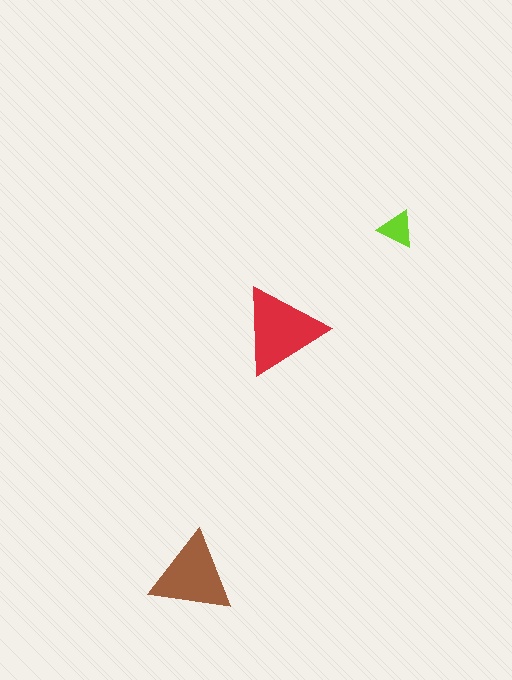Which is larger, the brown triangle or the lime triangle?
The brown one.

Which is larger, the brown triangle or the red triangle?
The red one.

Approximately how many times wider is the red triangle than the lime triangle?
About 2.5 times wider.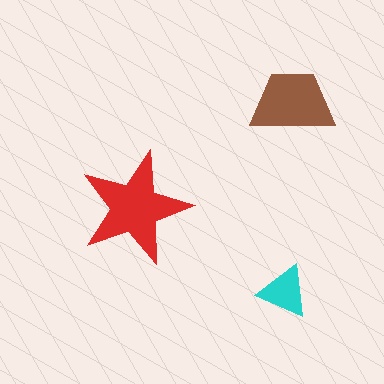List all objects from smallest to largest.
The cyan triangle, the brown trapezoid, the red star.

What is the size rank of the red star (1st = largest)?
1st.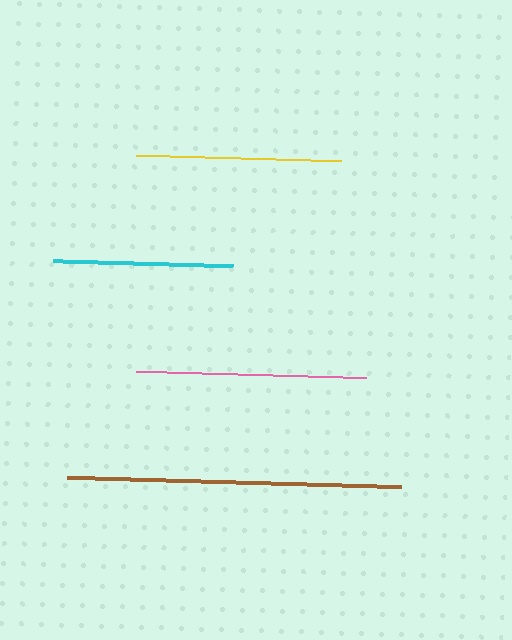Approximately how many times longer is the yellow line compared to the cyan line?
The yellow line is approximately 1.1 times the length of the cyan line.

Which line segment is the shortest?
The cyan line is the shortest at approximately 181 pixels.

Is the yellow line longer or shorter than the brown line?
The brown line is longer than the yellow line.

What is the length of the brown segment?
The brown segment is approximately 334 pixels long.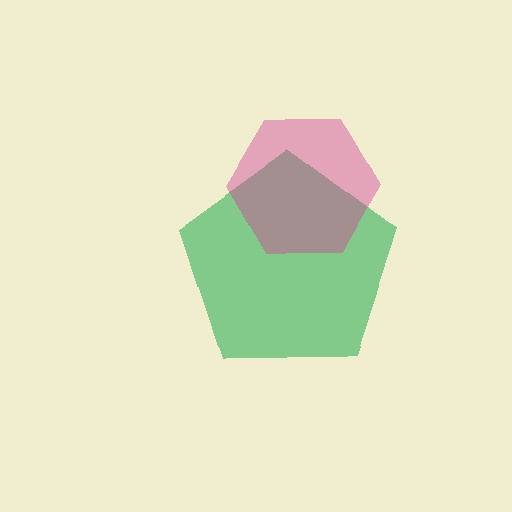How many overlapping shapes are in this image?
There are 2 overlapping shapes in the image.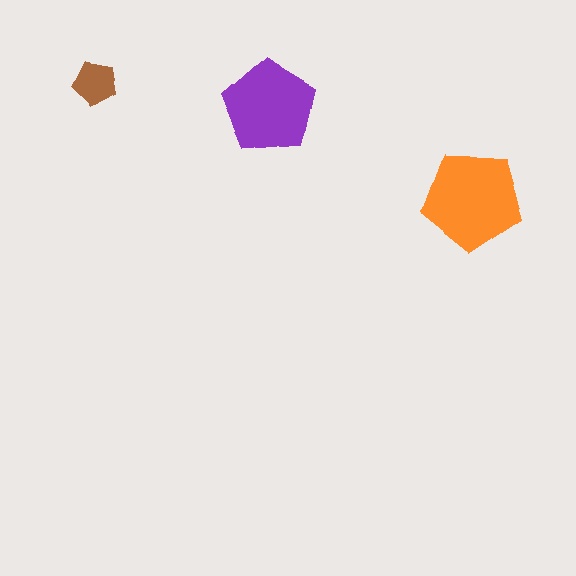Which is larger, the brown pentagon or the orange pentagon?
The orange one.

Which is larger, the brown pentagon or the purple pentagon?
The purple one.